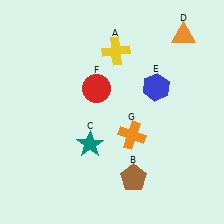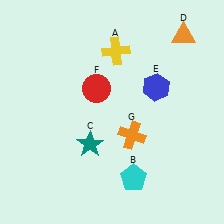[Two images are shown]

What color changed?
The pentagon (B) changed from brown in Image 1 to cyan in Image 2.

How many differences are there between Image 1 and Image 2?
There is 1 difference between the two images.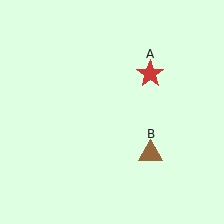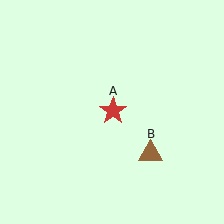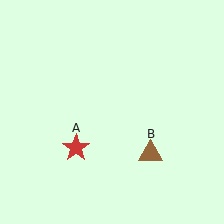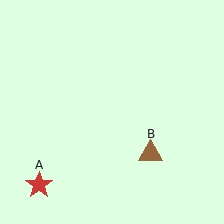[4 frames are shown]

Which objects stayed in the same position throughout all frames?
Brown triangle (object B) remained stationary.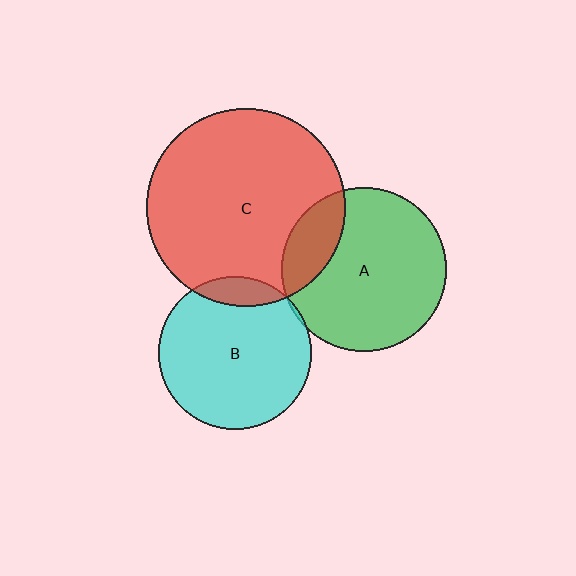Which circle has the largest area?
Circle C (red).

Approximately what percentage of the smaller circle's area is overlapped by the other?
Approximately 10%.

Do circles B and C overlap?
Yes.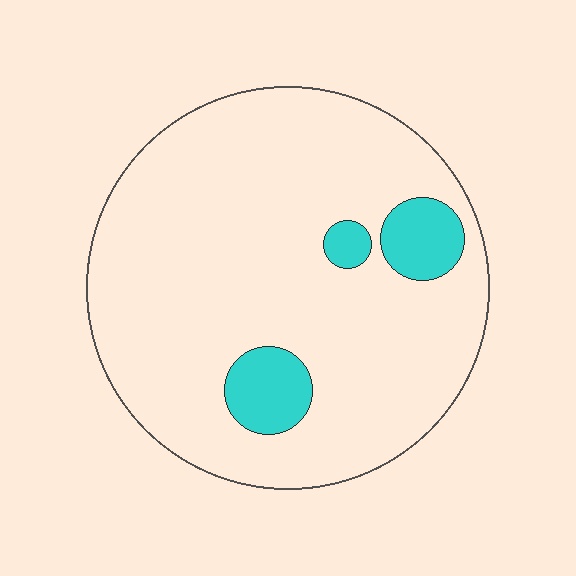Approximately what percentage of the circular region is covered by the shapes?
Approximately 10%.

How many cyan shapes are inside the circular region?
3.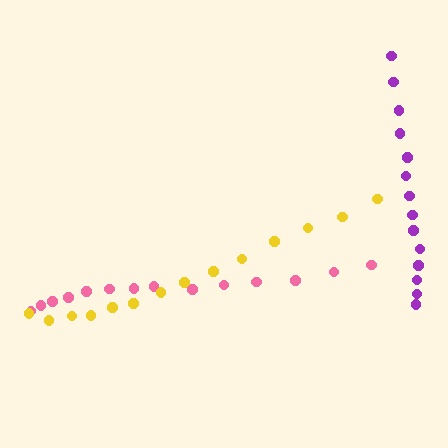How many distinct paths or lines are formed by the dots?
There are 3 distinct paths.